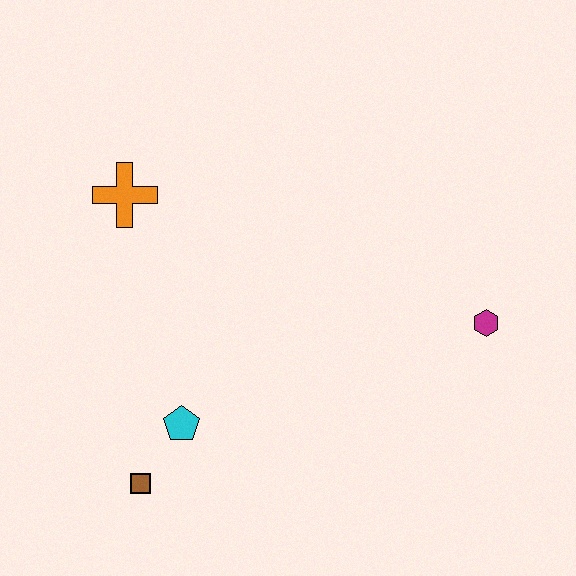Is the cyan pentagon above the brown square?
Yes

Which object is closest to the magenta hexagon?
The cyan pentagon is closest to the magenta hexagon.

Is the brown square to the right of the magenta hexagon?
No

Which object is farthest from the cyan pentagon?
The magenta hexagon is farthest from the cyan pentagon.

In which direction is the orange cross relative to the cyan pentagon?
The orange cross is above the cyan pentagon.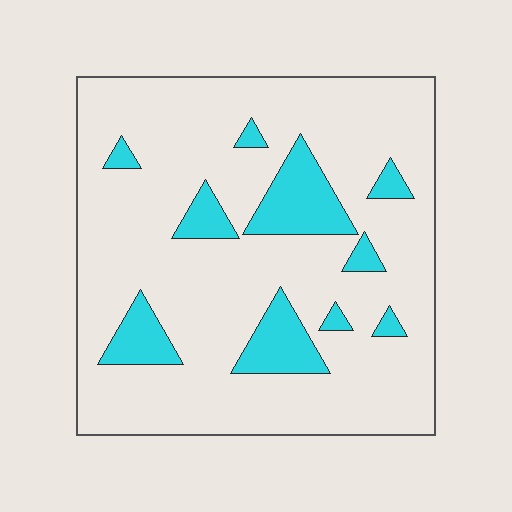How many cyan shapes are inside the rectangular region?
10.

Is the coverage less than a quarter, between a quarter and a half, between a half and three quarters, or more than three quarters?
Less than a quarter.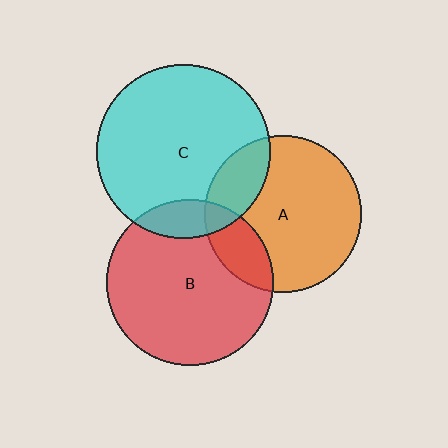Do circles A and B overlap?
Yes.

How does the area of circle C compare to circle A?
Approximately 1.2 times.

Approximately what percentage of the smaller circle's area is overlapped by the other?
Approximately 20%.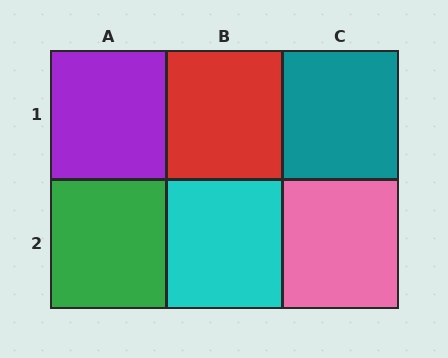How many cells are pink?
1 cell is pink.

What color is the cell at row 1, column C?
Teal.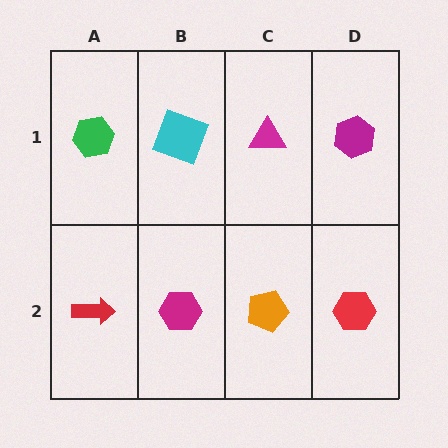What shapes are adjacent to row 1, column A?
A red arrow (row 2, column A), a cyan square (row 1, column B).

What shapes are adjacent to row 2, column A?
A green hexagon (row 1, column A), a magenta hexagon (row 2, column B).